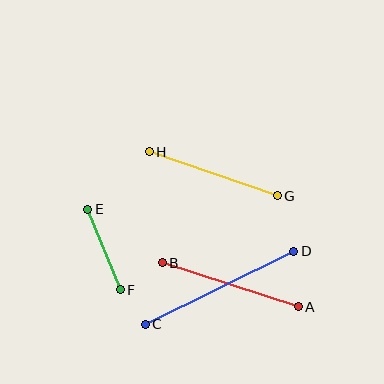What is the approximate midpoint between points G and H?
The midpoint is at approximately (213, 174) pixels.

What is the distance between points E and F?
The distance is approximately 87 pixels.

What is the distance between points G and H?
The distance is approximately 135 pixels.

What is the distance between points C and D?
The distance is approximately 165 pixels.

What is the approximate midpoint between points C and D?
The midpoint is at approximately (219, 288) pixels.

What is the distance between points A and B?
The distance is approximately 143 pixels.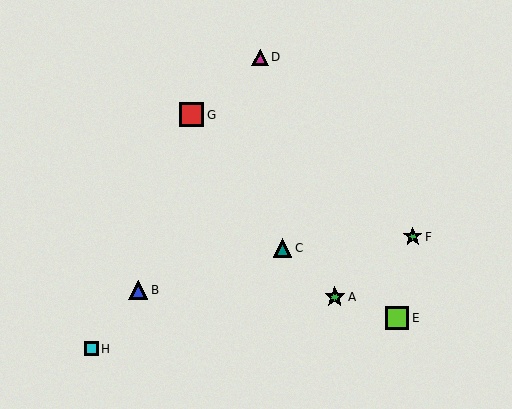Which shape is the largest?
The red square (labeled G) is the largest.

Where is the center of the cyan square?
The center of the cyan square is at (92, 349).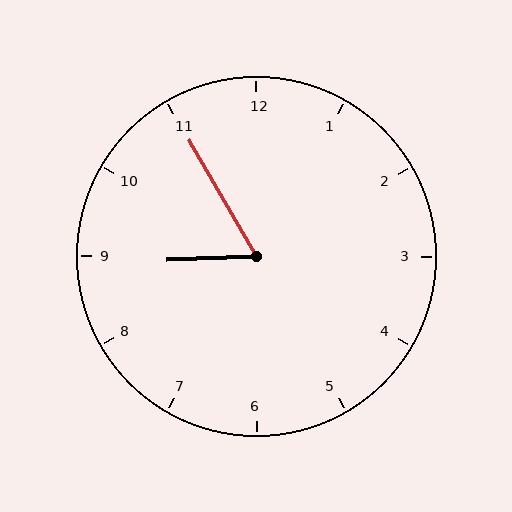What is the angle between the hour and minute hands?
Approximately 62 degrees.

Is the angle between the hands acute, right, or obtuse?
It is acute.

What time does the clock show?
8:55.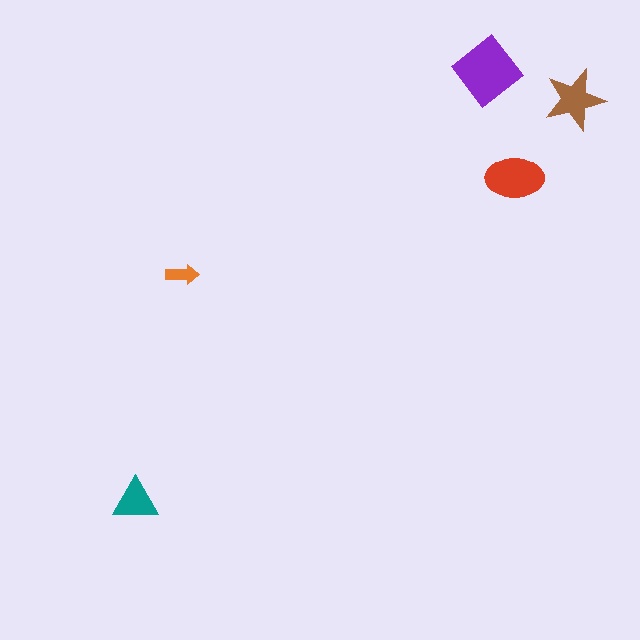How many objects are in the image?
There are 5 objects in the image.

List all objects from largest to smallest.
The purple diamond, the red ellipse, the brown star, the teal triangle, the orange arrow.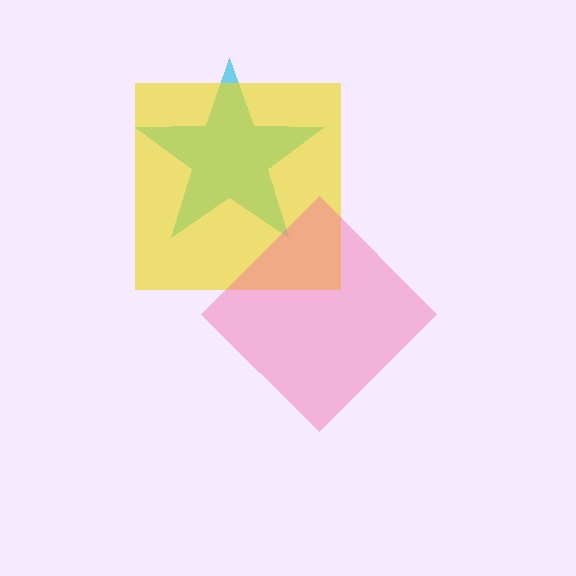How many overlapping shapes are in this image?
There are 3 overlapping shapes in the image.